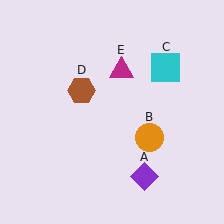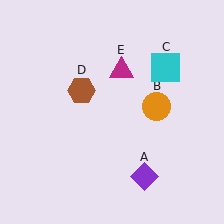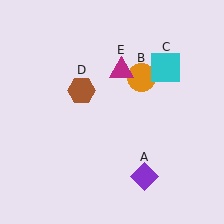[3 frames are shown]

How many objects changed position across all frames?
1 object changed position: orange circle (object B).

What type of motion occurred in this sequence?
The orange circle (object B) rotated counterclockwise around the center of the scene.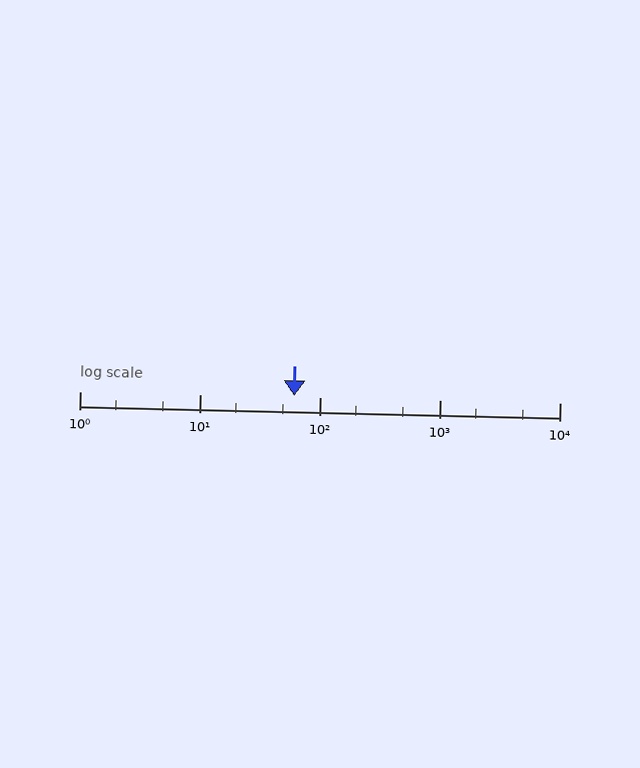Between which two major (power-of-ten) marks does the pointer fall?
The pointer is between 10 and 100.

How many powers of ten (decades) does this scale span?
The scale spans 4 decades, from 1 to 10000.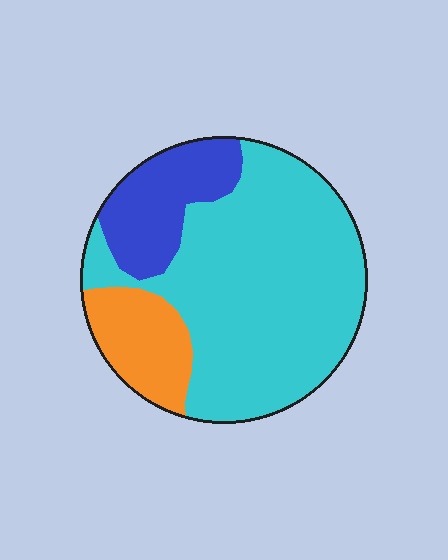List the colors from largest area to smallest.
From largest to smallest: cyan, blue, orange.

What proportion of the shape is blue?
Blue covers about 20% of the shape.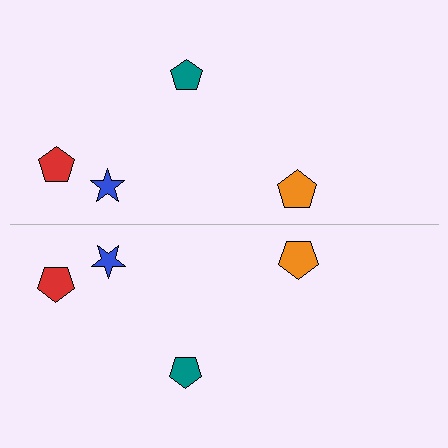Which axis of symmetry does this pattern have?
The pattern has a horizontal axis of symmetry running through the center of the image.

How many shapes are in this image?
There are 8 shapes in this image.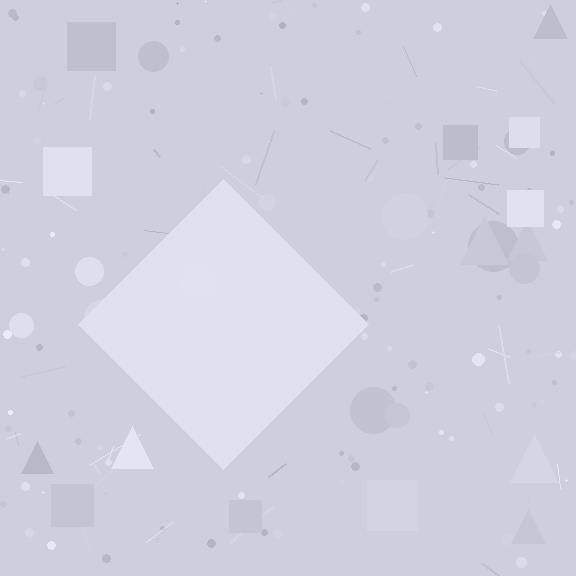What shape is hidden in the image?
A diamond is hidden in the image.